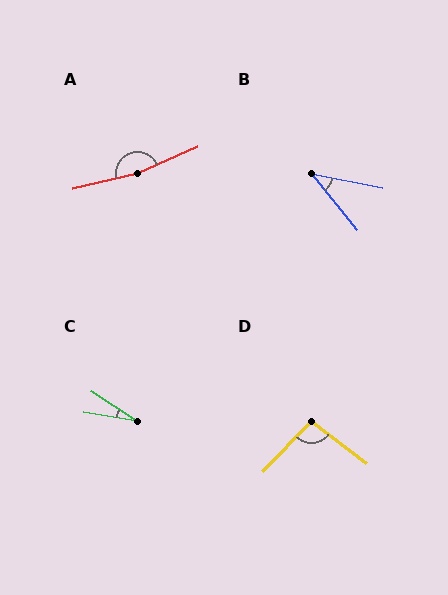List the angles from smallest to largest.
C (24°), B (40°), D (97°), A (169°).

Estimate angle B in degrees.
Approximately 40 degrees.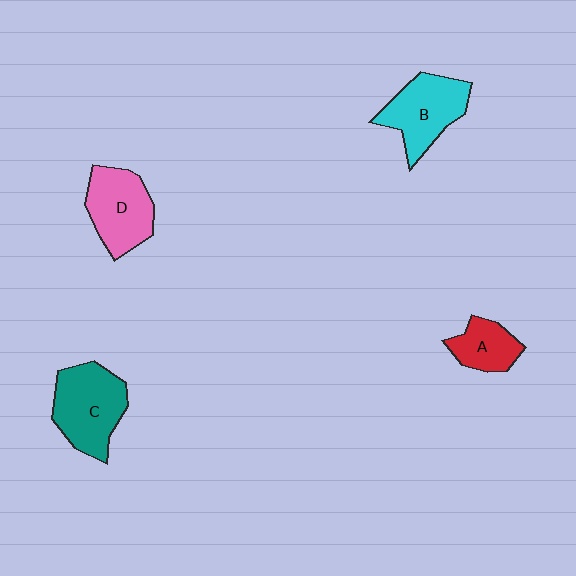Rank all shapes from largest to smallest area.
From largest to smallest: C (teal), B (cyan), D (pink), A (red).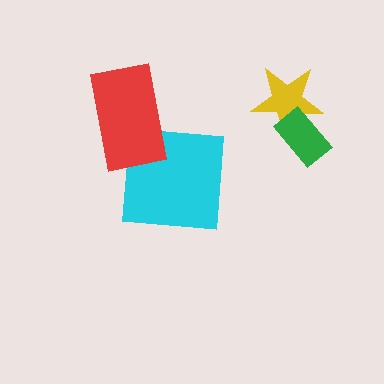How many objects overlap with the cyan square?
1 object overlaps with the cyan square.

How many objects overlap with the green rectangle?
1 object overlaps with the green rectangle.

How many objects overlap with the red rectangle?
1 object overlaps with the red rectangle.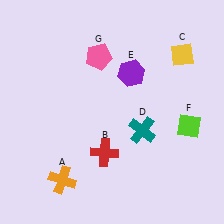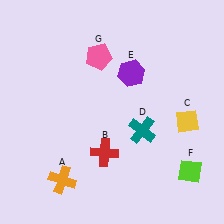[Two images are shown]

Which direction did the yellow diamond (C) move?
The yellow diamond (C) moved down.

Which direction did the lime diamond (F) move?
The lime diamond (F) moved down.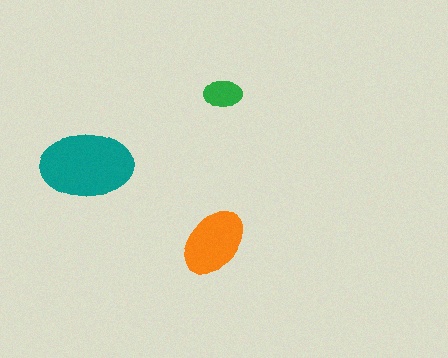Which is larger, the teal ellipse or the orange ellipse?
The teal one.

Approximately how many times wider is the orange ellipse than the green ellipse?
About 2 times wider.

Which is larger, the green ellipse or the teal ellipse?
The teal one.